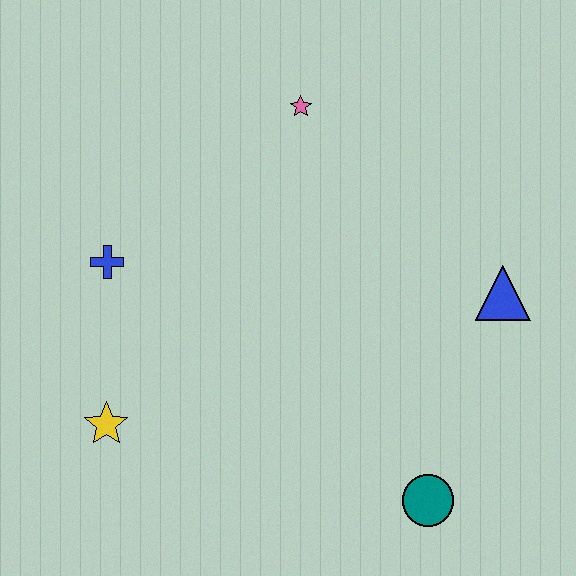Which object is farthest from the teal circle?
The pink star is farthest from the teal circle.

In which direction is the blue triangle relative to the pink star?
The blue triangle is to the right of the pink star.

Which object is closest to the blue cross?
The yellow star is closest to the blue cross.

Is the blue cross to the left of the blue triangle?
Yes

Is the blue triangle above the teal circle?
Yes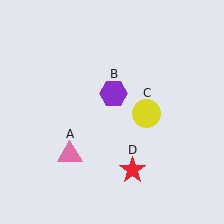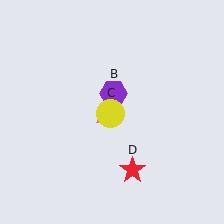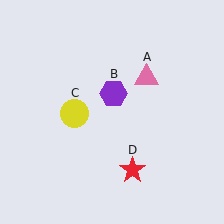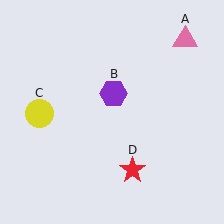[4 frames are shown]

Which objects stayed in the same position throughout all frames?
Purple hexagon (object B) and red star (object D) remained stationary.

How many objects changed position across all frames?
2 objects changed position: pink triangle (object A), yellow circle (object C).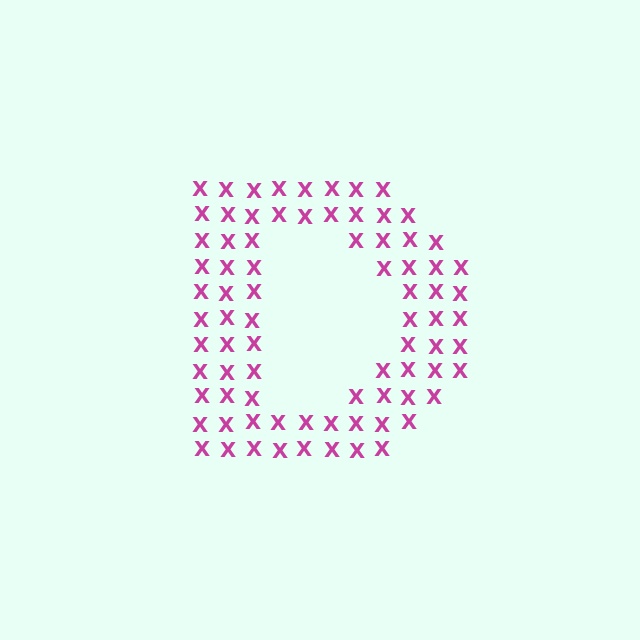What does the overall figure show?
The overall figure shows the letter D.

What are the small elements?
The small elements are letter X's.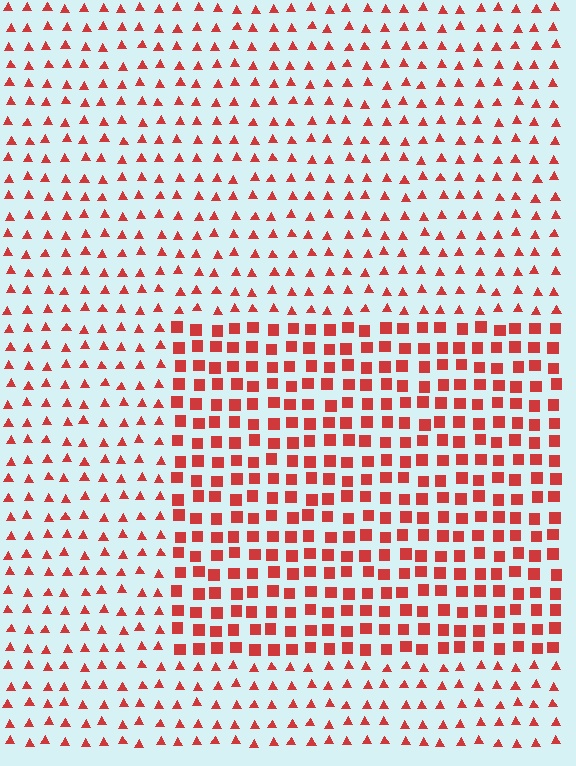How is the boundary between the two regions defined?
The boundary is defined by a change in element shape: squares inside vs. triangles outside. All elements share the same color and spacing.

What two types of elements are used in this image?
The image uses squares inside the rectangle region and triangles outside it.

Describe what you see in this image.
The image is filled with small red elements arranged in a uniform grid. A rectangle-shaped region contains squares, while the surrounding area contains triangles. The boundary is defined purely by the change in element shape.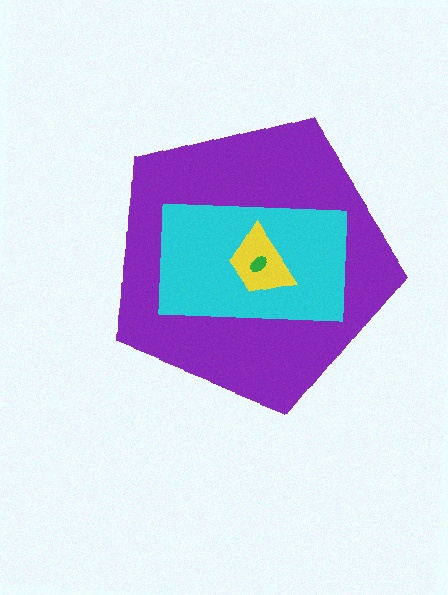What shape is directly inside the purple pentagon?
The cyan rectangle.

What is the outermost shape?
The purple pentagon.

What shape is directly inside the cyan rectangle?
The yellow trapezoid.